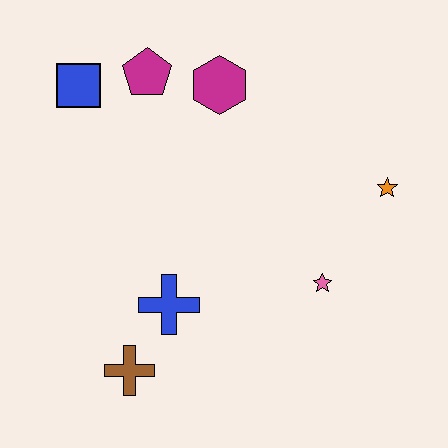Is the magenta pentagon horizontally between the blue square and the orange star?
Yes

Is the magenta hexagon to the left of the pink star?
Yes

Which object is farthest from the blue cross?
The orange star is farthest from the blue cross.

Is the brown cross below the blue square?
Yes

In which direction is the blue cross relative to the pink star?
The blue cross is to the left of the pink star.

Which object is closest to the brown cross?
The blue cross is closest to the brown cross.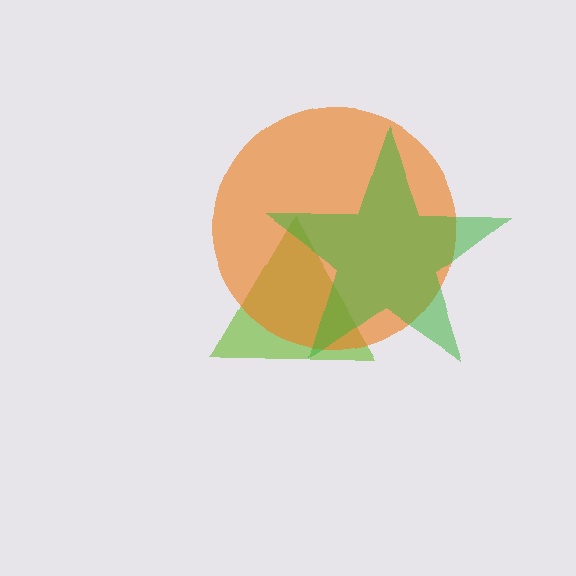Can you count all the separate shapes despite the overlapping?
Yes, there are 3 separate shapes.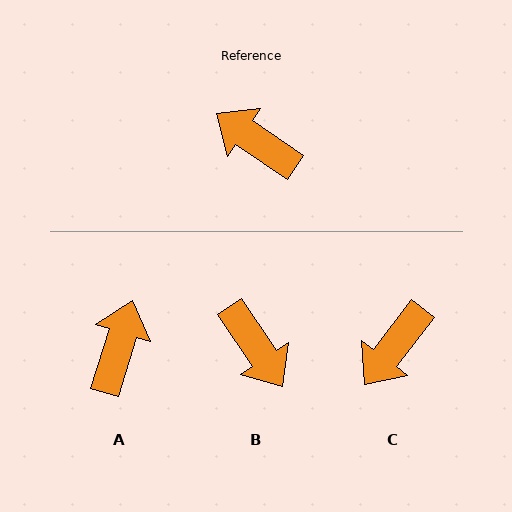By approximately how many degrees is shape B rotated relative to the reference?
Approximately 158 degrees counter-clockwise.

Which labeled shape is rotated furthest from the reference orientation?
B, about 158 degrees away.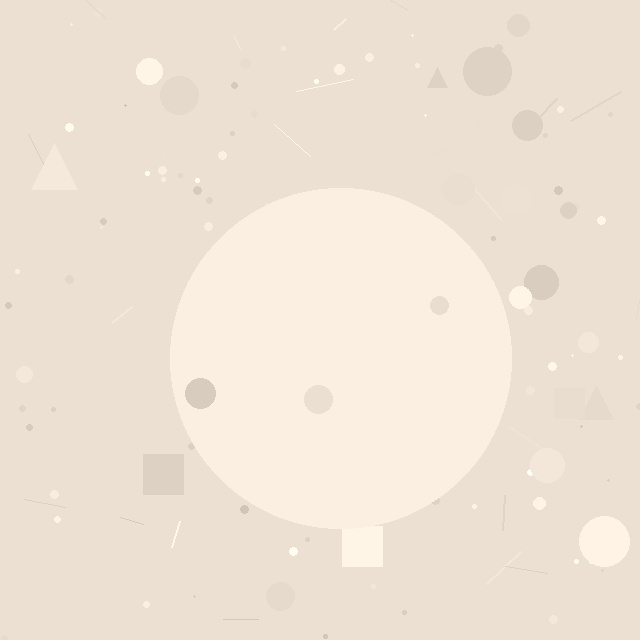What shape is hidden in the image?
A circle is hidden in the image.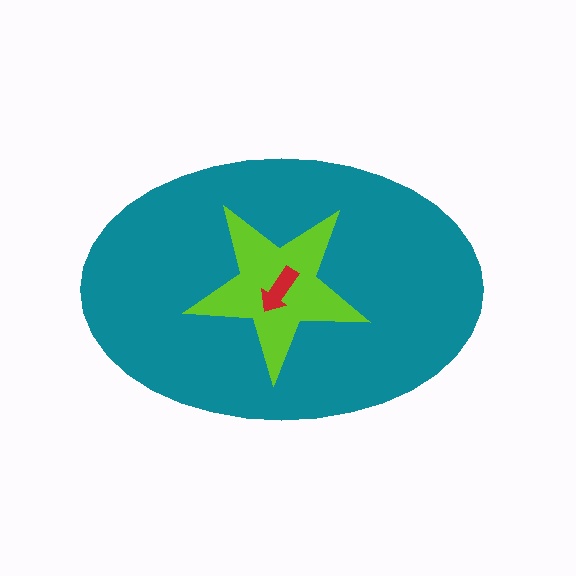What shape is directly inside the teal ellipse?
The lime star.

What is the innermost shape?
The red arrow.